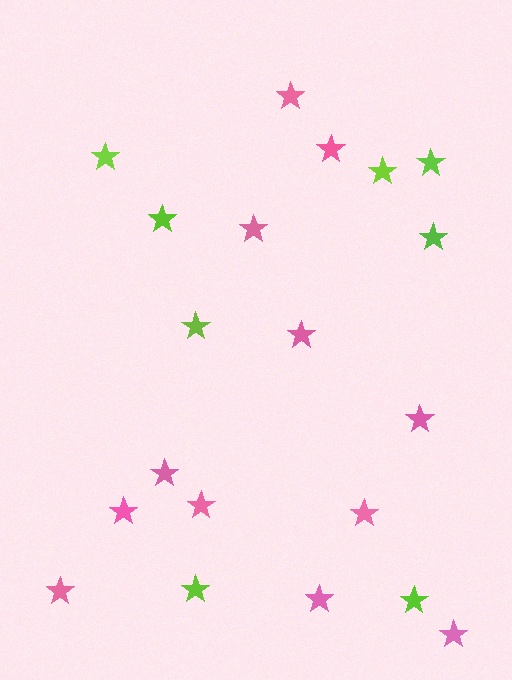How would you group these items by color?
There are 2 groups: one group of lime stars (8) and one group of pink stars (12).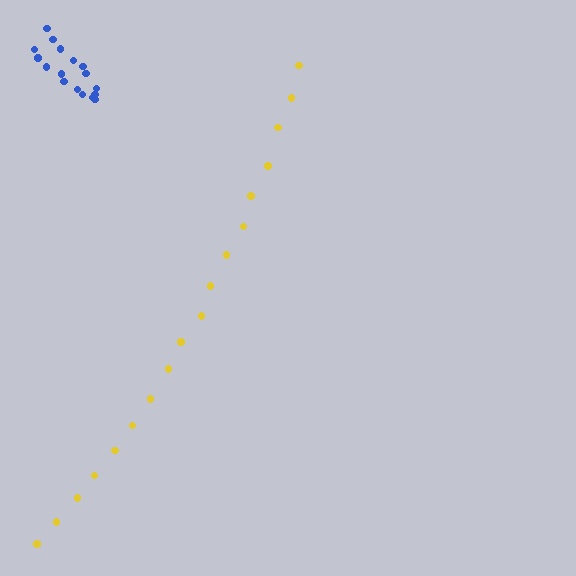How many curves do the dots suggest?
There are 2 distinct paths.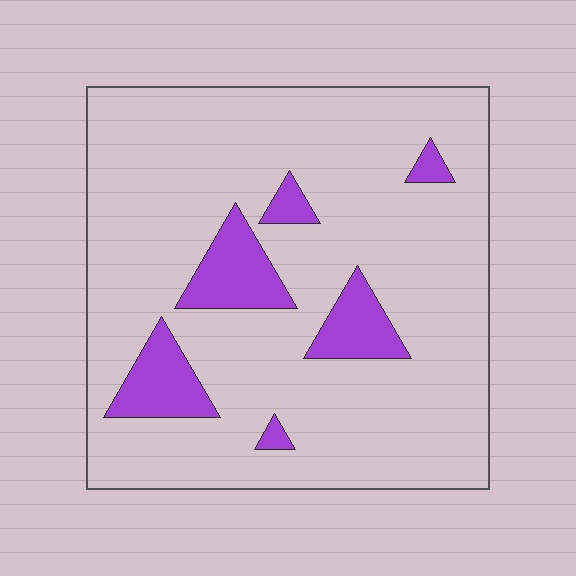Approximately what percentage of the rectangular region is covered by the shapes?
Approximately 15%.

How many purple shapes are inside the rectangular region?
6.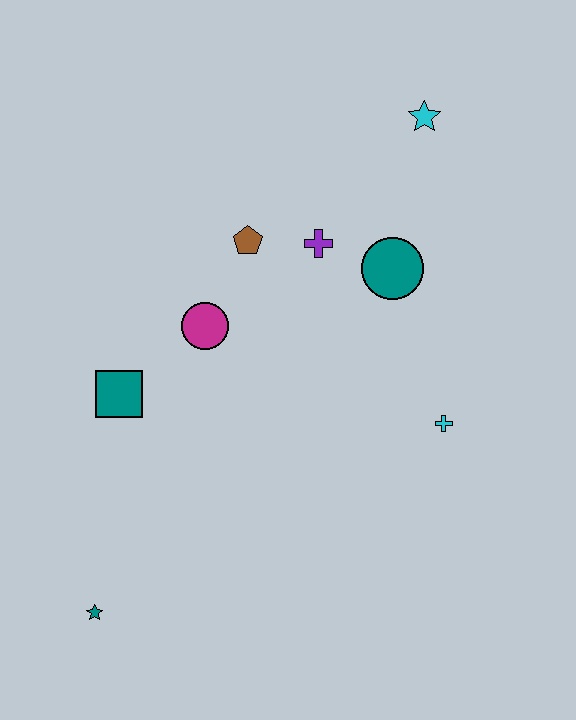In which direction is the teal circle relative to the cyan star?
The teal circle is below the cyan star.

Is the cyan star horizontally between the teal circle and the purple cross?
No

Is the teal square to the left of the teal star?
No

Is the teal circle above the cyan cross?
Yes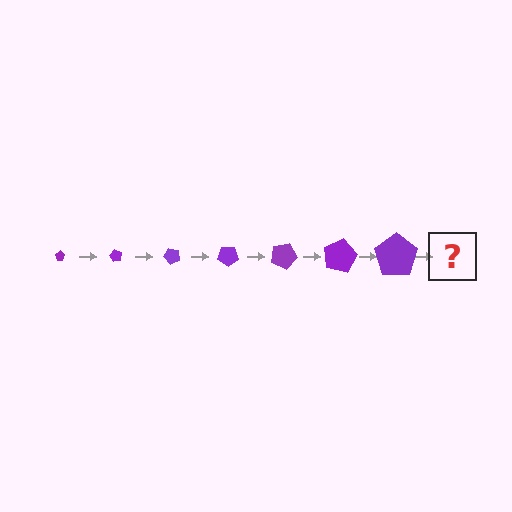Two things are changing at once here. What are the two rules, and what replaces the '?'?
The two rules are that the pentagon grows larger each step and it rotates 60 degrees each step. The '?' should be a pentagon, larger than the previous one and rotated 420 degrees from the start.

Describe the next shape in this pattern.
It should be a pentagon, larger than the previous one and rotated 420 degrees from the start.